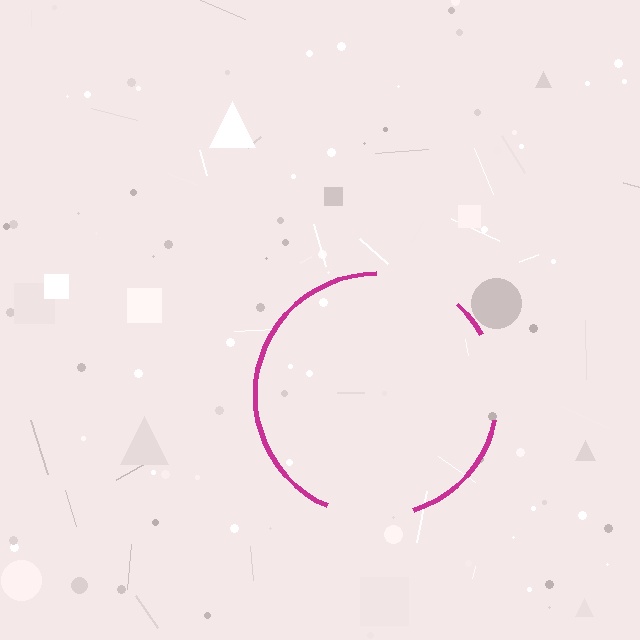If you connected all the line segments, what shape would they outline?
They would outline a circle.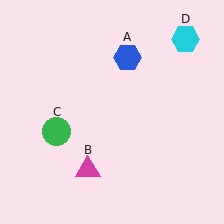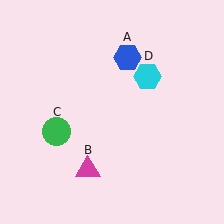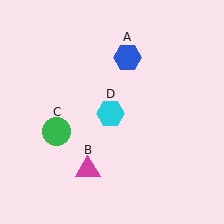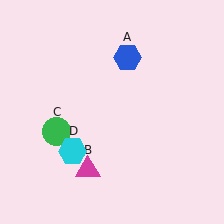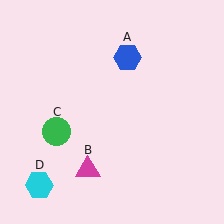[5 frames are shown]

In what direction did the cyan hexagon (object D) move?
The cyan hexagon (object D) moved down and to the left.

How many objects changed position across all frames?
1 object changed position: cyan hexagon (object D).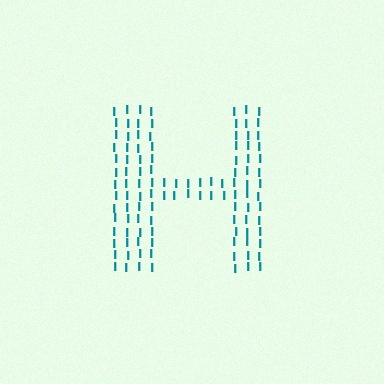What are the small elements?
The small elements are letter I's.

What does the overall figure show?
The overall figure shows the letter H.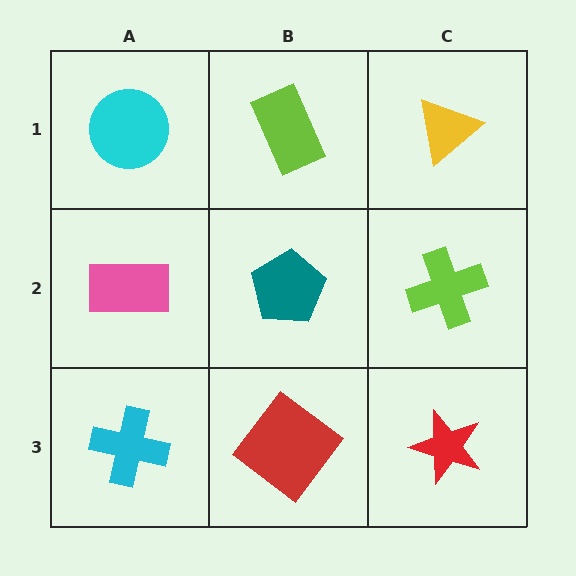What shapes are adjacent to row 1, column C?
A lime cross (row 2, column C), a lime rectangle (row 1, column B).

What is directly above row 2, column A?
A cyan circle.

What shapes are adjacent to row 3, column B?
A teal pentagon (row 2, column B), a cyan cross (row 3, column A), a red star (row 3, column C).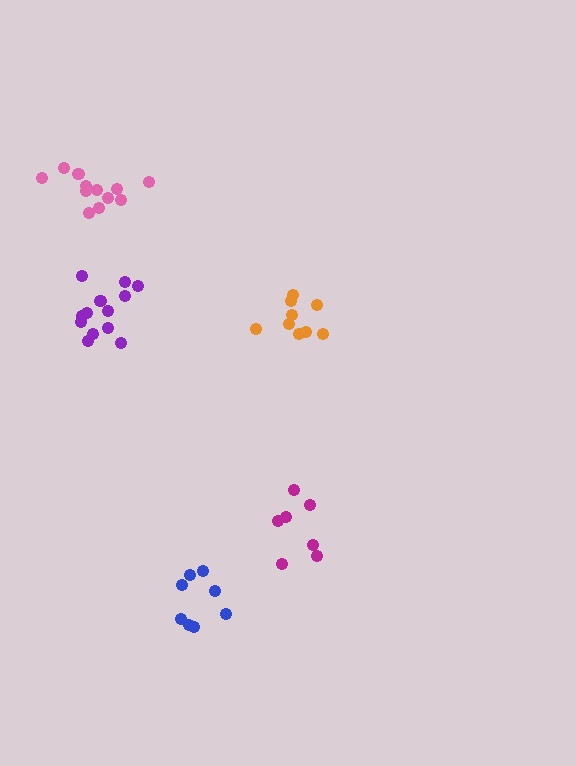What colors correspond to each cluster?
The clusters are colored: orange, magenta, pink, purple, blue.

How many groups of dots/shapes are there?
There are 5 groups.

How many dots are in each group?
Group 1: 9 dots, Group 2: 7 dots, Group 3: 12 dots, Group 4: 13 dots, Group 5: 8 dots (49 total).